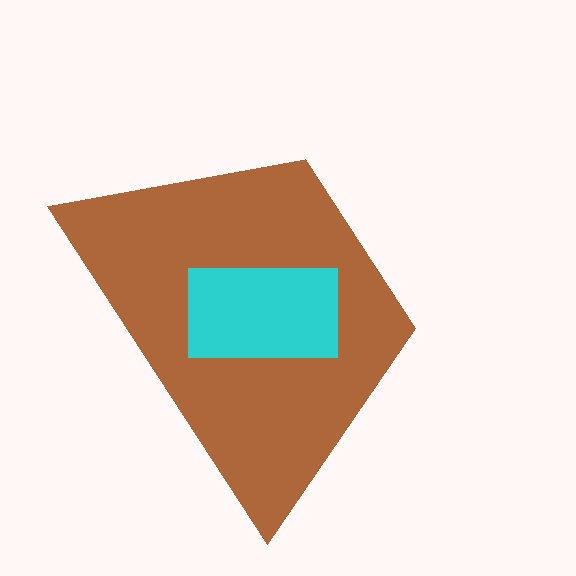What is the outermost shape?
The brown trapezoid.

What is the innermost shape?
The cyan rectangle.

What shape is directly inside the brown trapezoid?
The cyan rectangle.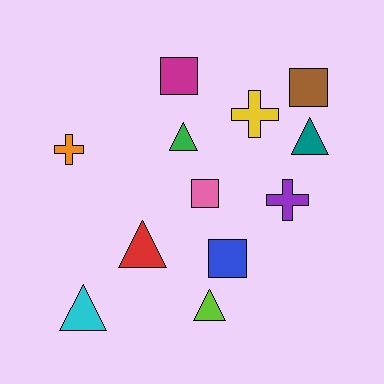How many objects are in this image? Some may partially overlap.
There are 12 objects.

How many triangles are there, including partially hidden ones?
There are 5 triangles.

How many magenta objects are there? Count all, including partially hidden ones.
There is 1 magenta object.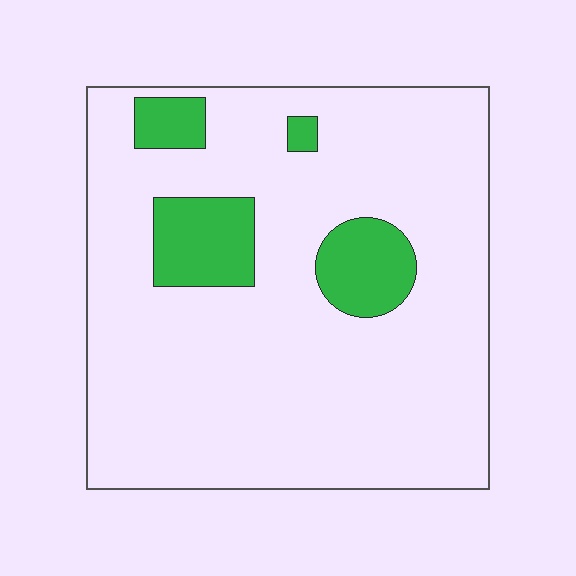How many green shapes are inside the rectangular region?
4.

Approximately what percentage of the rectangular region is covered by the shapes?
Approximately 15%.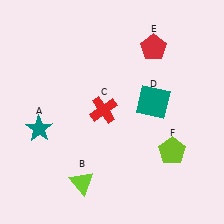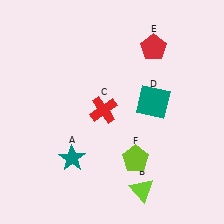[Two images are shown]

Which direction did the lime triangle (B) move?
The lime triangle (B) moved right.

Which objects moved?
The objects that moved are: the teal star (A), the lime triangle (B), the lime pentagon (F).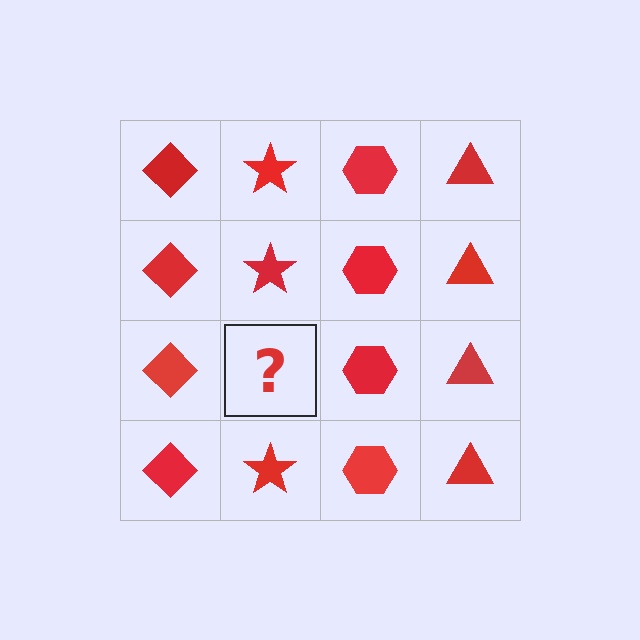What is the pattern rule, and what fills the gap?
The rule is that each column has a consistent shape. The gap should be filled with a red star.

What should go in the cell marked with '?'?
The missing cell should contain a red star.